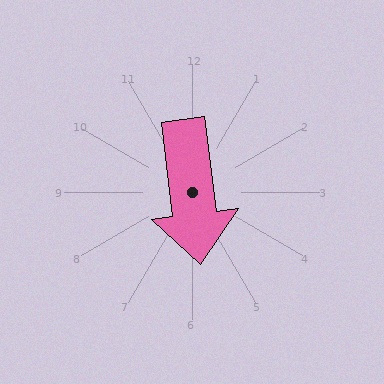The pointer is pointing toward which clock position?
Roughly 6 o'clock.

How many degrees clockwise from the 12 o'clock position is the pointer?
Approximately 173 degrees.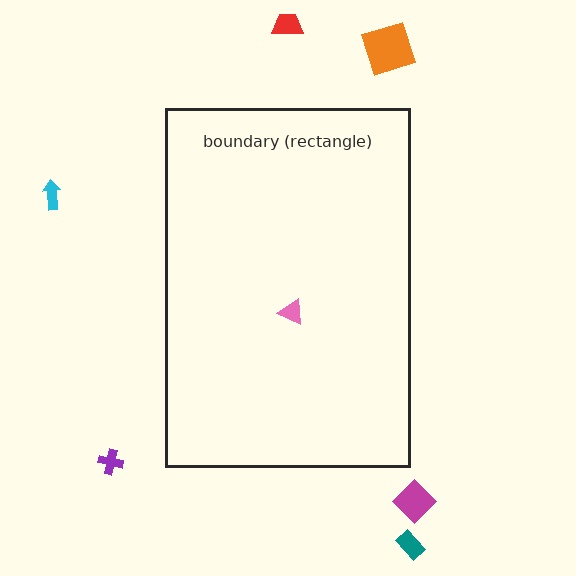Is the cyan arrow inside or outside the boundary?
Outside.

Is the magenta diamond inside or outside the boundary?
Outside.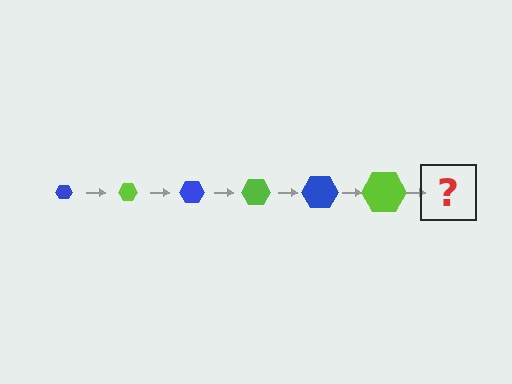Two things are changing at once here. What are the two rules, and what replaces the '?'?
The two rules are that the hexagon grows larger each step and the color cycles through blue and lime. The '?' should be a blue hexagon, larger than the previous one.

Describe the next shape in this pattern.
It should be a blue hexagon, larger than the previous one.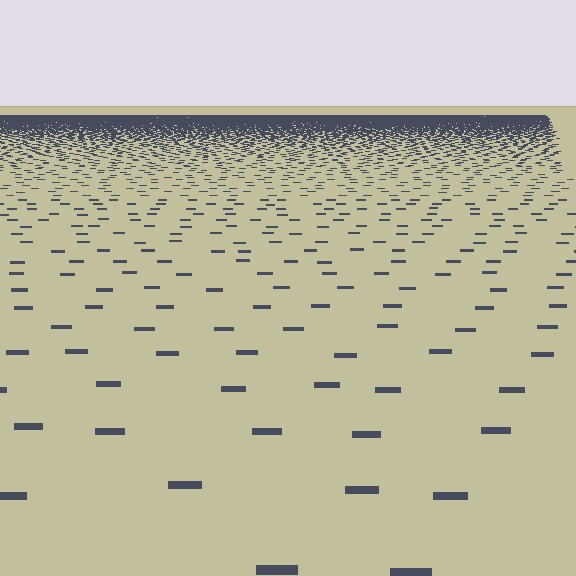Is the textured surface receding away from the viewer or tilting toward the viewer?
The surface is receding away from the viewer. Texture elements get smaller and denser toward the top.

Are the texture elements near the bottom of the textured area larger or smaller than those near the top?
Larger. Near the bottom, elements are closer to the viewer and appear at a bigger on-screen size.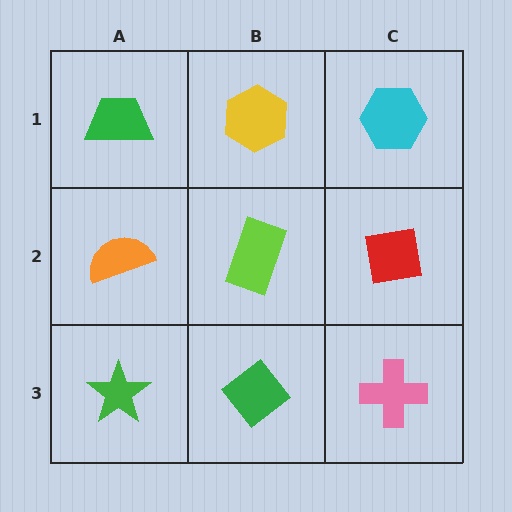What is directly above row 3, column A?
An orange semicircle.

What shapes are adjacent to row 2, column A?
A green trapezoid (row 1, column A), a green star (row 3, column A), a lime rectangle (row 2, column B).